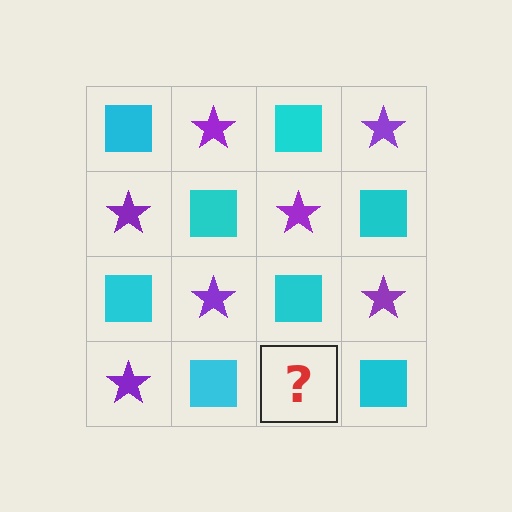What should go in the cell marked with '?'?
The missing cell should contain a purple star.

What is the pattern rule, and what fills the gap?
The rule is that it alternates cyan square and purple star in a checkerboard pattern. The gap should be filled with a purple star.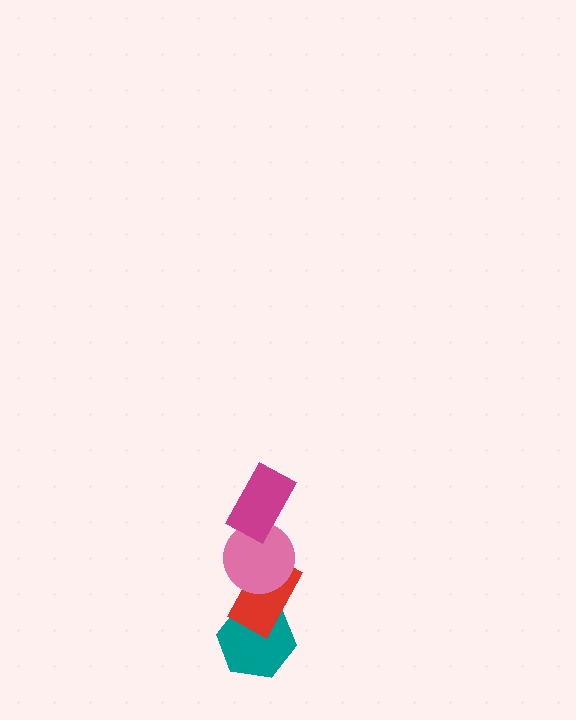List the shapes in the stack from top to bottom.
From top to bottom: the magenta rectangle, the pink circle, the red rectangle, the teal hexagon.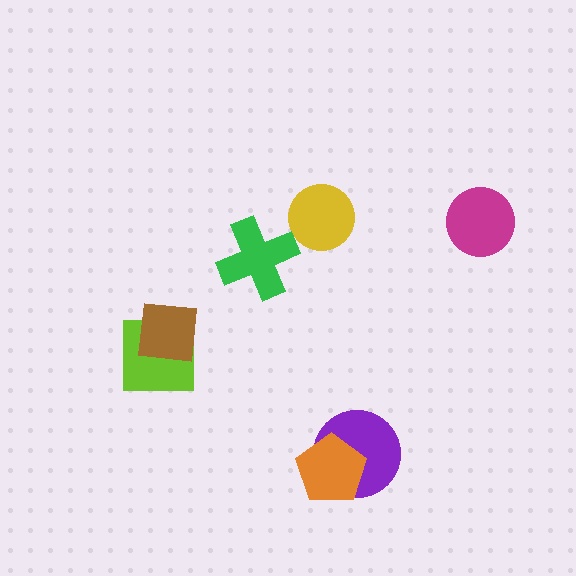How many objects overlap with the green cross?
0 objects overlap with the green cross.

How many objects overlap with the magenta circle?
0 objects overlap with the magenta circle.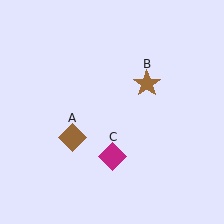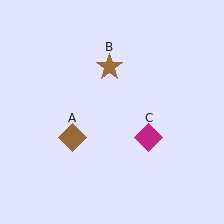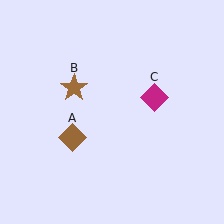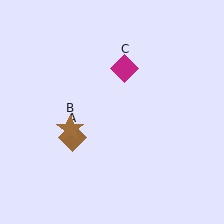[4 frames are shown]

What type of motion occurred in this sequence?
The brown star (object B), magenta diamond (object C) rotated counterclockwise around the center of the scene.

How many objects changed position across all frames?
2 objects changed position: brown star (object B), magenta diamond (object C).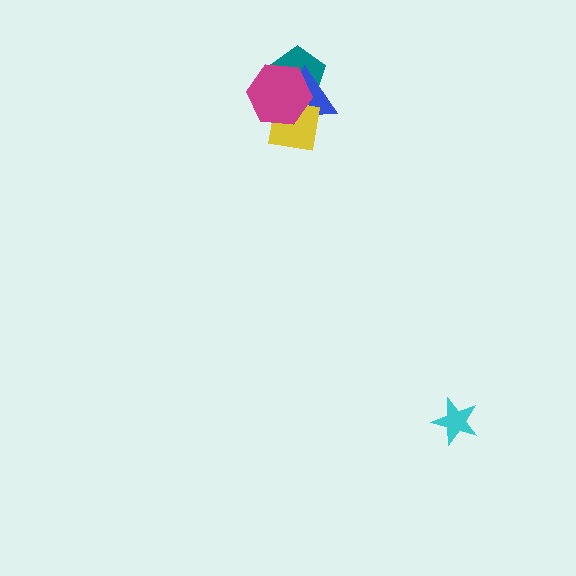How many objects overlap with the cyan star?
0 objects overlap with the cyan star.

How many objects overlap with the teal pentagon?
3 objects overlap with the teal pentagon.